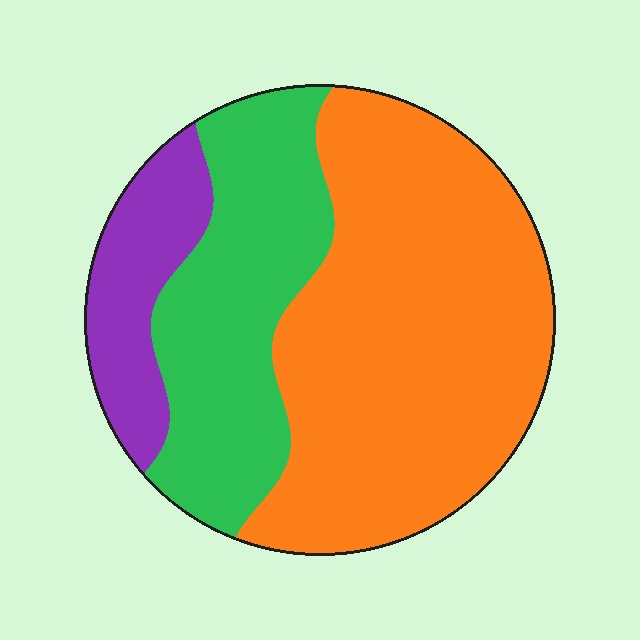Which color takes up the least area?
Purple, at roughly 15%.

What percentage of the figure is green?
Green takes up between a quarter and a half of the figure.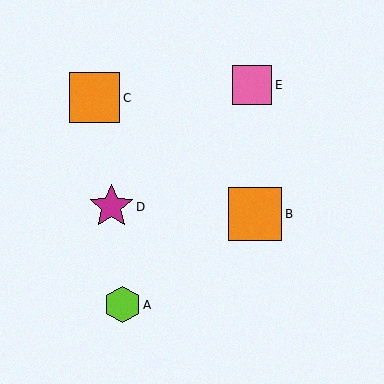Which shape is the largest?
The orange square (labeled B) is the largest.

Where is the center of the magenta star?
The center of the magenta star is at (111, 207).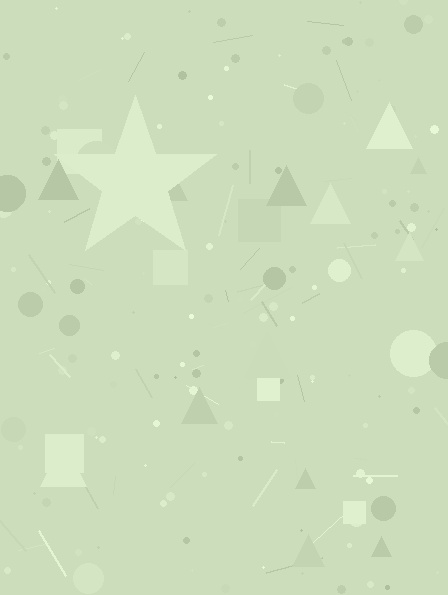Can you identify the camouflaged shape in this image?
The camouflaged shape is a star.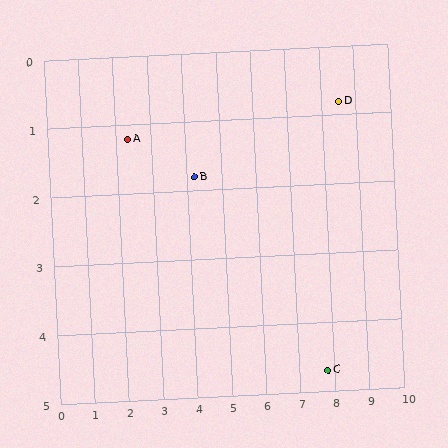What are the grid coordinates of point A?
Point A is at approximately (2.3, 1.2).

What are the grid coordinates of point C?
Point C is at approximately (7.8, 4.7).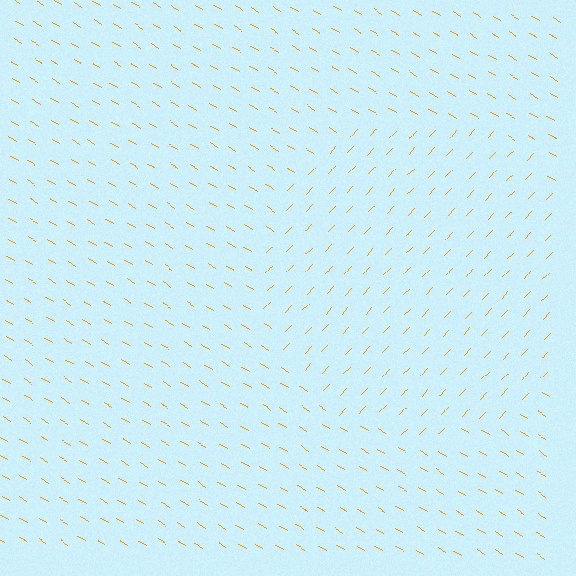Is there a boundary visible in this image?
Yes, there is a texture boundary formed by a change in line orientation.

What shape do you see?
I see a circle.